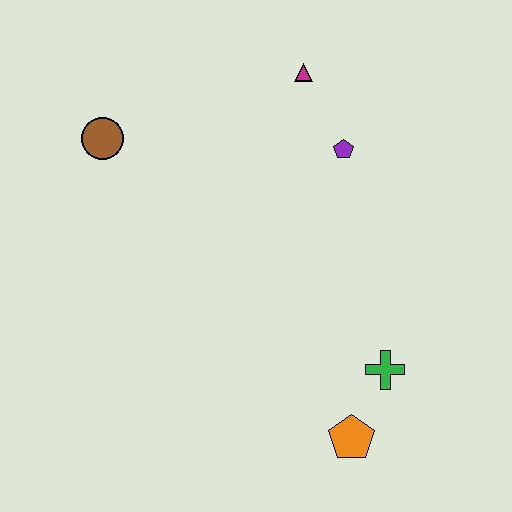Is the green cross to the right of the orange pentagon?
Yes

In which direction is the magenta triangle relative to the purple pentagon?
The magenta triangle is above the purple pentagon.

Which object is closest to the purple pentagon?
The magenta triangle is closest to the purple pentagon.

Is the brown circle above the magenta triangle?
No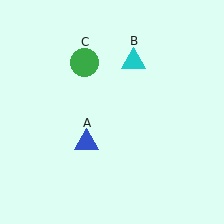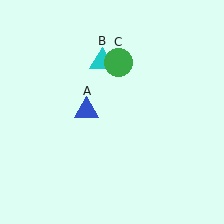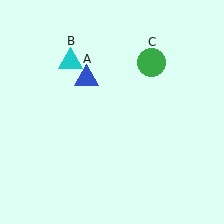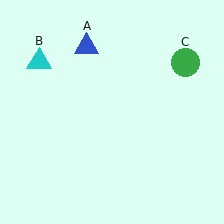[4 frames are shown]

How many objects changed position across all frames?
3 objects changed position: blue triangle (object A), cyan triangle (object B), green circle (object C).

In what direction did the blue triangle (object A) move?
The blue triangle (object A) moved up.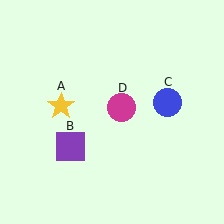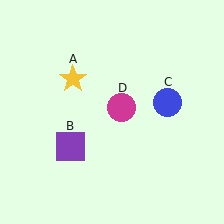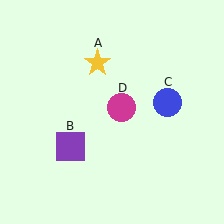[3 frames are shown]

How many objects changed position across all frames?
1 object changed position: yellow star (object A).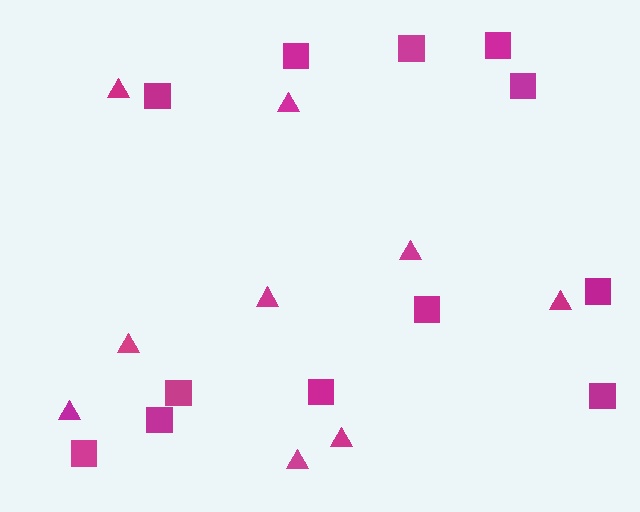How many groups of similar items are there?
There are 2 groups: one group of squares (12) and one group of triangles (9).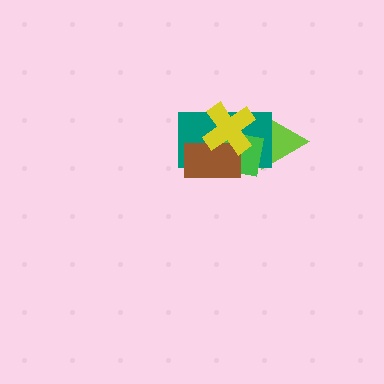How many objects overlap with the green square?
4 objects overlap with the green square.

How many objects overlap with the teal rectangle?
4 objects overlap with the teal rectangle.